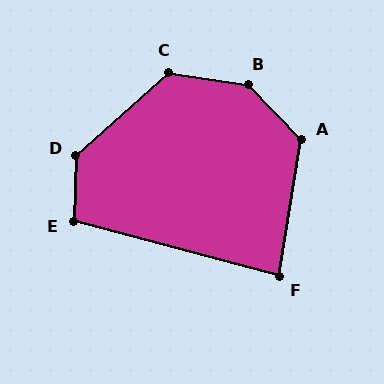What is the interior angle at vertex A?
Approximately 127 degrees (obtuse).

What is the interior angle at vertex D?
Approximately 134 degrees (obtuse).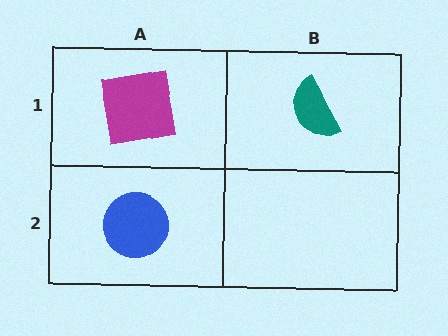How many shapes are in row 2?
1 shape.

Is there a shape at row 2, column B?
No, that cell is empty.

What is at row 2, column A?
A blue circle.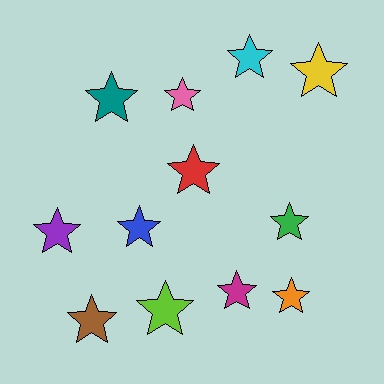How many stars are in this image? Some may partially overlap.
There are 12 stars.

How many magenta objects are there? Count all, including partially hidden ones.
There is 1 magenta object.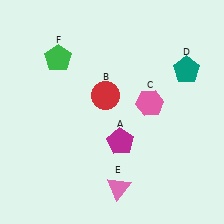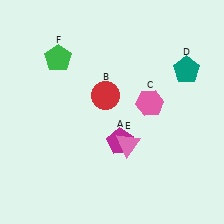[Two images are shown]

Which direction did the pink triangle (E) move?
The pink triangle (E) moved up.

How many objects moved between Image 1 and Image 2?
1 object moved between the two images.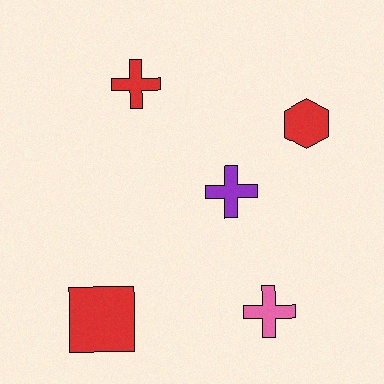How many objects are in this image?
There are 5 objects.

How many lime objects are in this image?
There are no lime objects.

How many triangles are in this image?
There are no triangles.